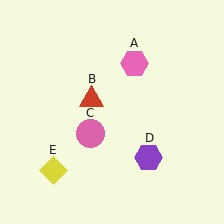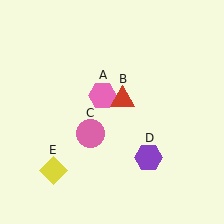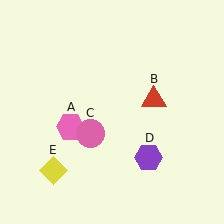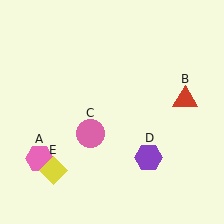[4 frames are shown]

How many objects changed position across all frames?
2 objects changed position: pink hexagon (object A), red triangle (object B).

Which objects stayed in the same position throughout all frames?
Pink circle (object C) and purple hexagon (object D) and yellow diamond (object E) remained stationary.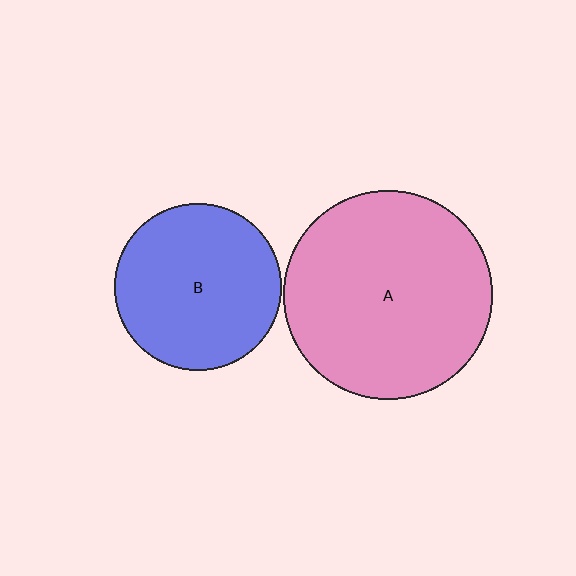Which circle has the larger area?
Circle A (pink).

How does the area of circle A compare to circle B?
Approximately 1.6 times.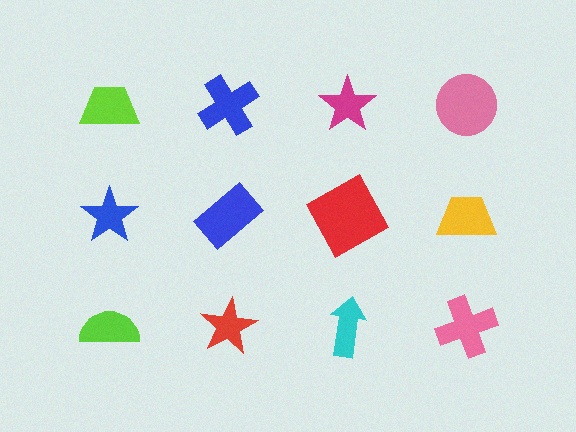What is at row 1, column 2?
A blue cross.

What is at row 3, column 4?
A pink cross.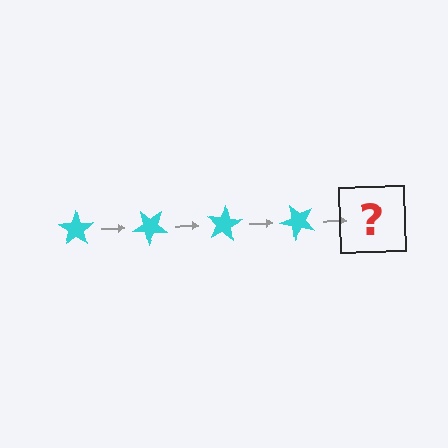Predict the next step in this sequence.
The next step is a cyan star rotated 160 degrees.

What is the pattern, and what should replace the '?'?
The pattern is that the star rotates 40 degrees each step. The '?' should be a cyan star rotated 160 degrees.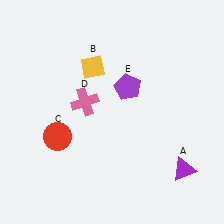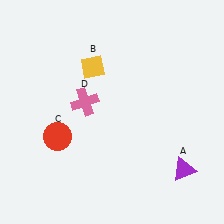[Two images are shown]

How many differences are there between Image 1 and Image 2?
There is 1 difference between the two images.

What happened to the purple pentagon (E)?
The purple pentagon (E) was removed in Image 2. It was in the top-right area of Image 1.